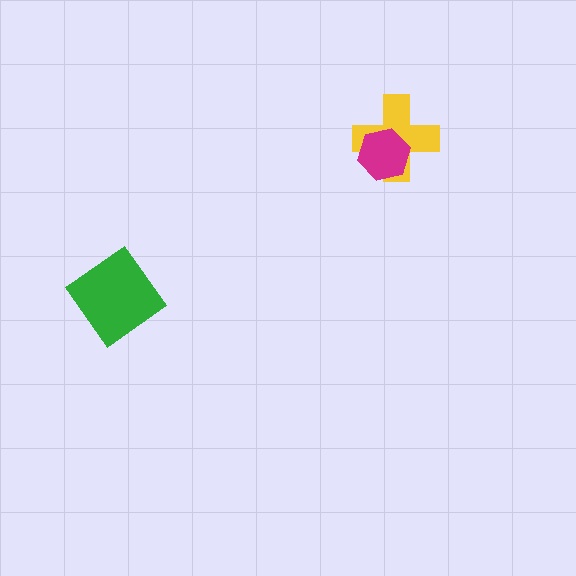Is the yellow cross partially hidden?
Yes, it is partially covered by another shape.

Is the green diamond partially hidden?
No, no other shape covers it.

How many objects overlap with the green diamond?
0 objects overlap with the green diamond.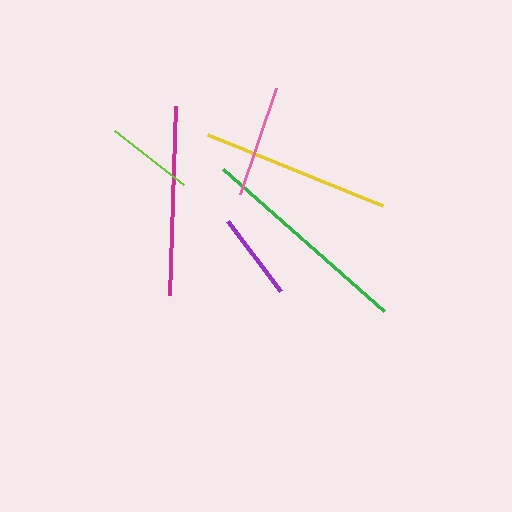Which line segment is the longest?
The green line is the longest at approximately 214 pixels.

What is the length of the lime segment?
The lime segment is approximately 87 pixels long.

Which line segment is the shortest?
The purple line is the shortest at approximately 87 pixels.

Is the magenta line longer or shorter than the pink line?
The magenta line is longer than the pink line.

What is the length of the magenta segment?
The magenta segment is approximately 189 pixels long.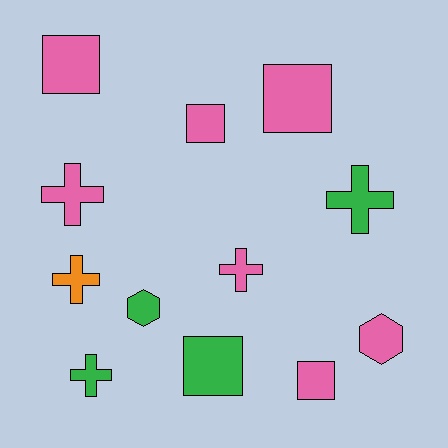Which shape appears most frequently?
Cross, with 5 objects.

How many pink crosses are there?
There are 2 pink crosses.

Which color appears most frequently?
Pink, with 7 objects.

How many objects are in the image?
There are 12 objects.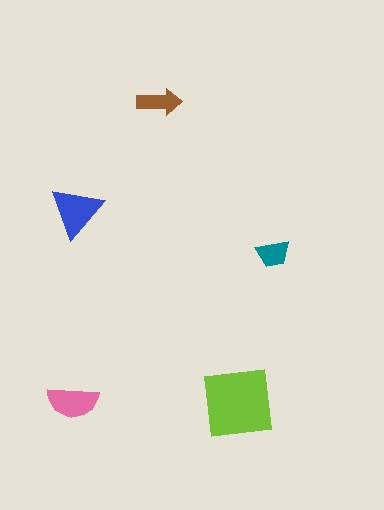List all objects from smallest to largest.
The teal trapezoid, the brown arrow, the pink semicircle, the blue triangle, the lime square.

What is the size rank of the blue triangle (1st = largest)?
2nd.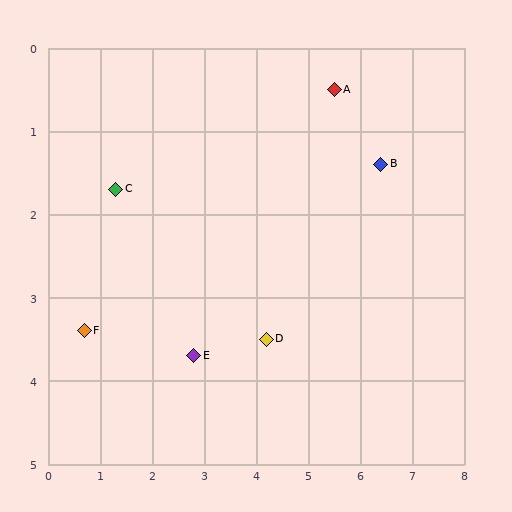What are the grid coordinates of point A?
Point A is at approximately (5.5, 0.5).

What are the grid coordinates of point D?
Point D is at approximately (4.2, 3.5).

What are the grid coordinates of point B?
Point B is at approximately (6.4, 1.4).